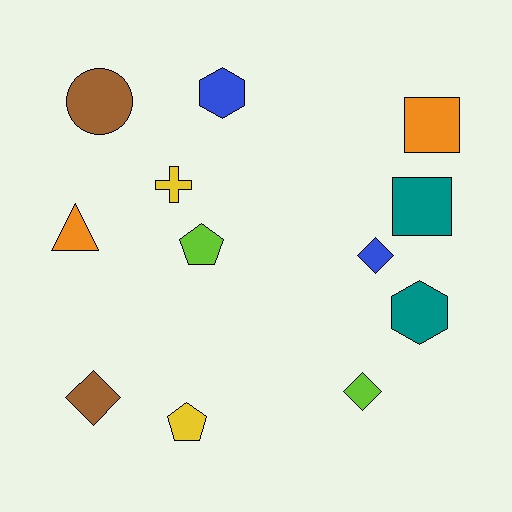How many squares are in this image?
There are 2 squares.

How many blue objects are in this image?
There are 2 blue objects.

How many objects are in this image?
There are 12 objects.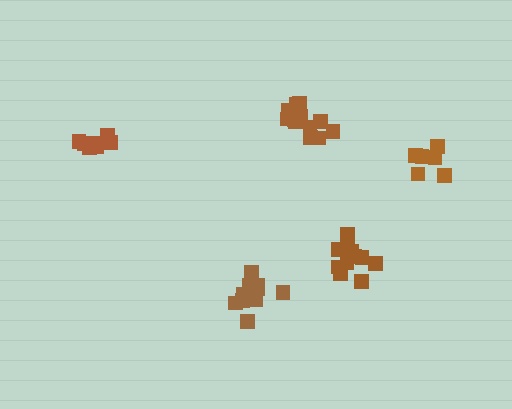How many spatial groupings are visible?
There are 5 spatial groupings.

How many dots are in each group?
Group 1: 11 dots, Group 2: 12 dots, Group 3: 11 dots, Group 4: 9 dots, Group 5: 6 dots (49 total).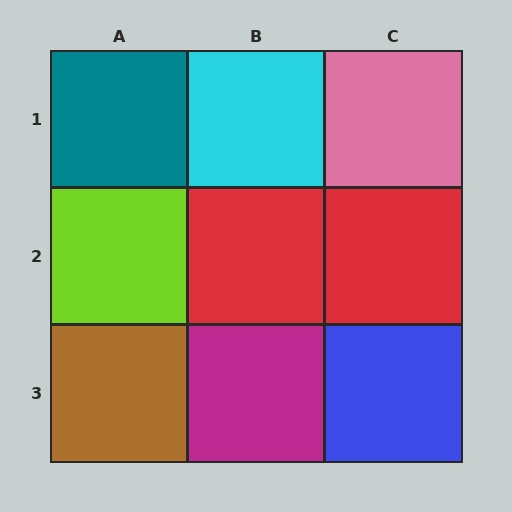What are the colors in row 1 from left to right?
Teal, cyan, pink.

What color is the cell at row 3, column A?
Brown.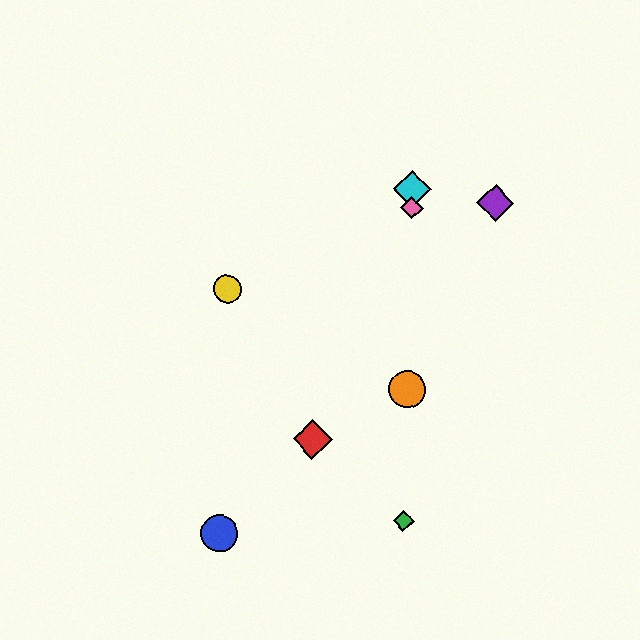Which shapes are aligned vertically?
The green diamond, the orange circle, the cyan diamond, the pink diamond are aligned vertically.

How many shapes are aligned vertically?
4 shapes (the green diamond, the orange circle, the cyan diamond, the pink diamond) are aligned vertically.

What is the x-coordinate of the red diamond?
The red diamond is at x≈313.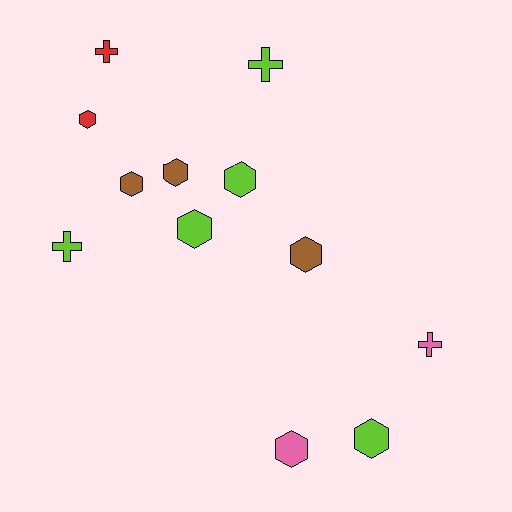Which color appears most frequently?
Lime, with 5 objects.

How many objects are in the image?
There are 12 objects.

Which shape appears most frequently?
Hexagon, with 8 objects.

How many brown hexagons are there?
There are 3 brown hexagons.